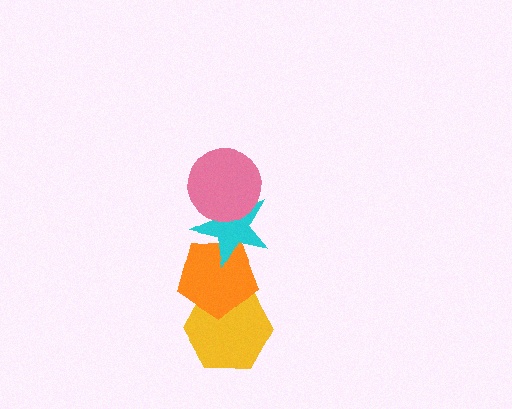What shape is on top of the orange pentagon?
The cyan star is on top of the orange pentagon.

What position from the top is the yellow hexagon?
The yellow hexagon is 4th from the top.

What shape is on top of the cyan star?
The pink circle is on top of the cyan star.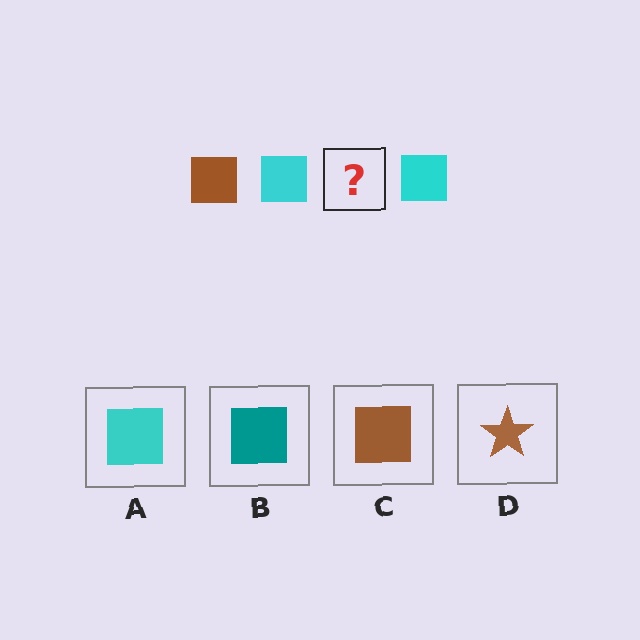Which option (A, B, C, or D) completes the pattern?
C.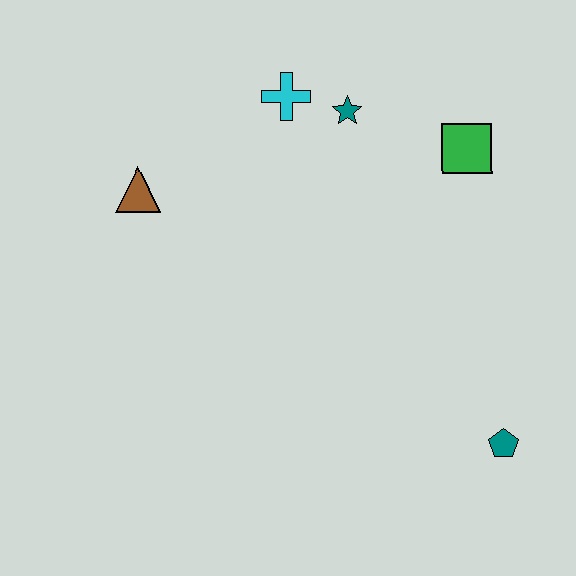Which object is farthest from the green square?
The brown triangle is farthest from the green square.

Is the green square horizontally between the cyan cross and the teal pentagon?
Yes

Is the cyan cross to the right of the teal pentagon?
No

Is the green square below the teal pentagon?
No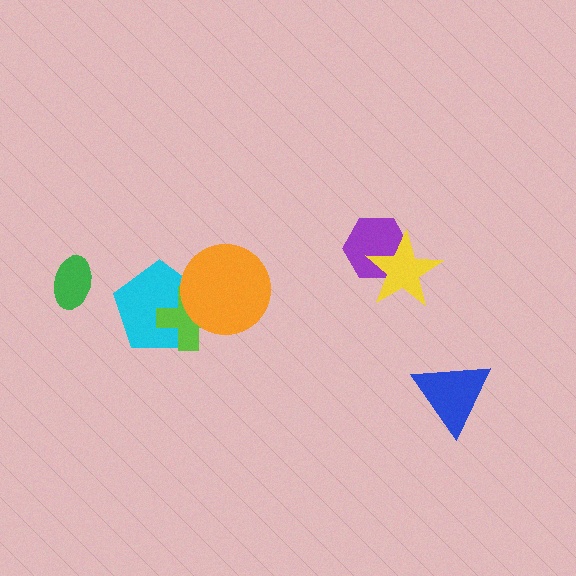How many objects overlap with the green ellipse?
0 objects overlap with the green ellipse.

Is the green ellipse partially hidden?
No, no other shape covers it.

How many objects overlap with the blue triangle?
0 objects overlap with the blue triangle.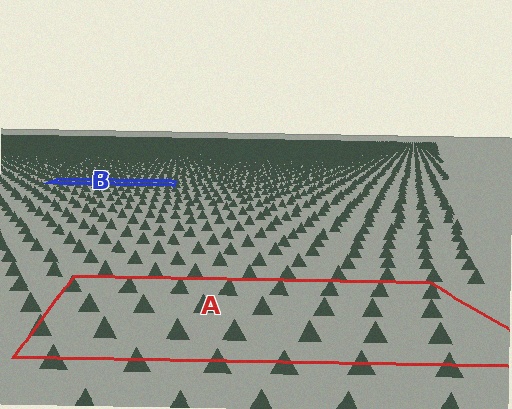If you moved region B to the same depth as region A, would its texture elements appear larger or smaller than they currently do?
They would appear larger. At a closer depth, the same texture elements are projected at a bigger on-screen size.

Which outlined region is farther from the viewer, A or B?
Region B is farther from the viewer — the texture elements inside it appear smaller and more densely packed.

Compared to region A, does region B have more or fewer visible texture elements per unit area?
Region B has more texture elements per unit area — they are packed more densely because it is farther away.